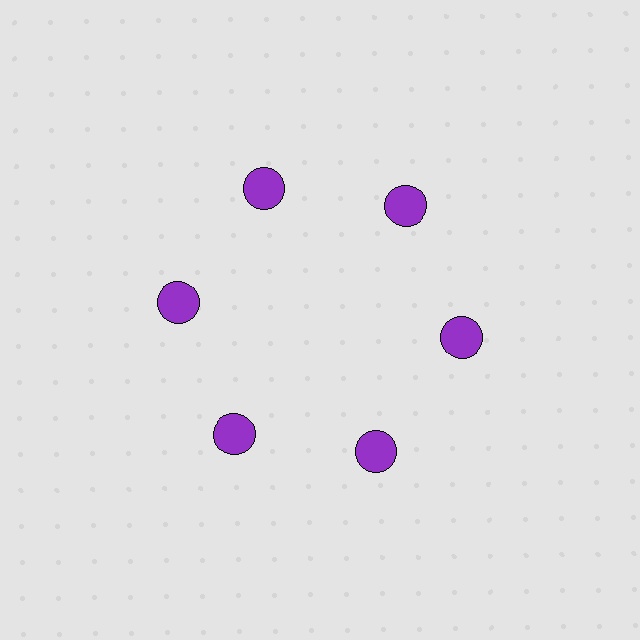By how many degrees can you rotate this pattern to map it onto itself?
The pattern maps onto itself every 60 degrees of rotation.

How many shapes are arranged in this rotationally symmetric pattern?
There are 6 shapes, arranged in 6 groups of 1.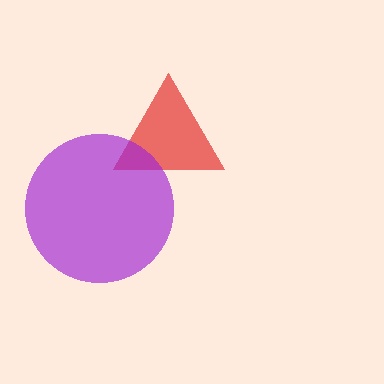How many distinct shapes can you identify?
There are 2 distinct shapes: a red triangle, a purple circle.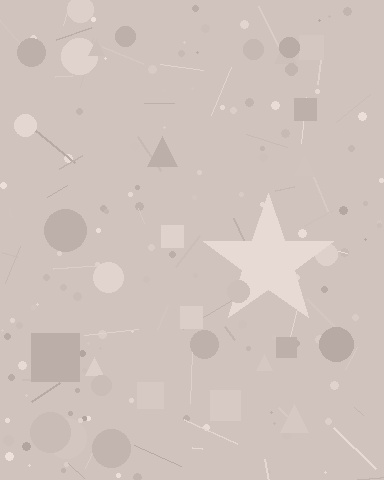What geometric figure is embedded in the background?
A star is embedded in the background.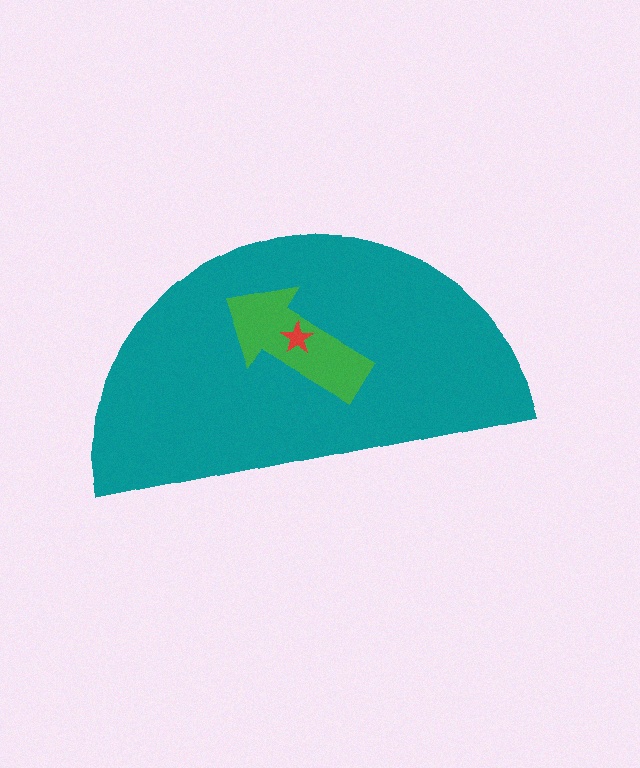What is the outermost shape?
The teal semicircle.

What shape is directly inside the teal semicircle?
The green arrow.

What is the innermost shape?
The red star.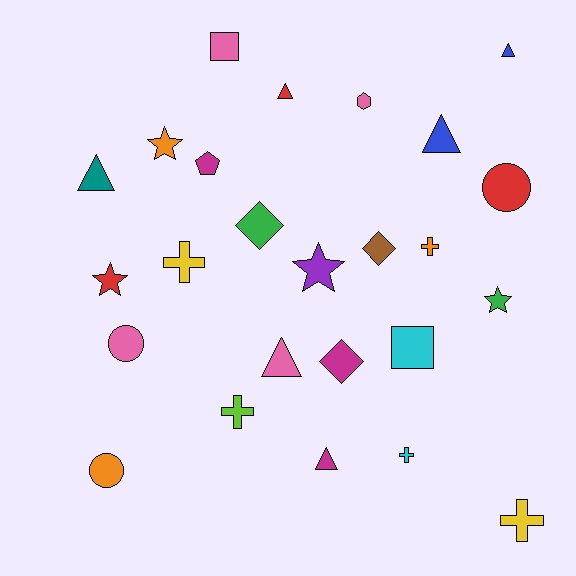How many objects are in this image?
There are 25 objects.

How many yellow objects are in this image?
There are 2 yellow objects.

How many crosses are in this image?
There are 5 crosses.